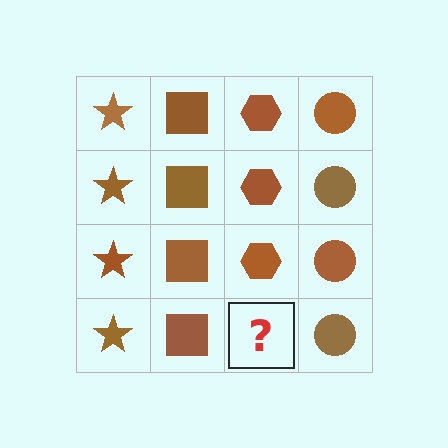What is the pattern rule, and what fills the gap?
The rule is that each column has a consistent shape. The gap should be filled with a brown hexagon.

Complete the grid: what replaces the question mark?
The question mark should be replaced with a brown hexagon.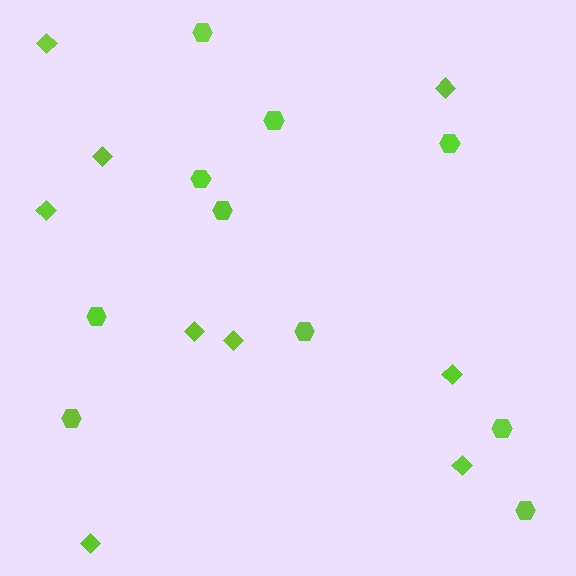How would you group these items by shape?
There are 2 groups: one group of hexagons (10) and one group of diamonds (9).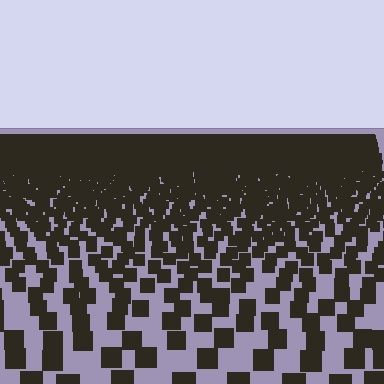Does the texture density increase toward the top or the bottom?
Density increases toward the top.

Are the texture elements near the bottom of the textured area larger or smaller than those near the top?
Larger. Near the bottom, elements are closer to the viewer and appear at a bigger on-screen size.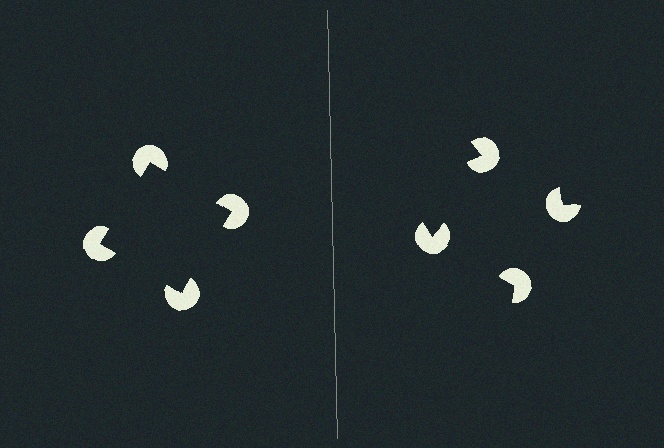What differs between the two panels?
The pac-man discs are positioned identically on both sides; only the wedge orientations differ. On the left they align to a square; on the right they are misaligned.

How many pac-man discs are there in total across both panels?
8 — 4 on each side.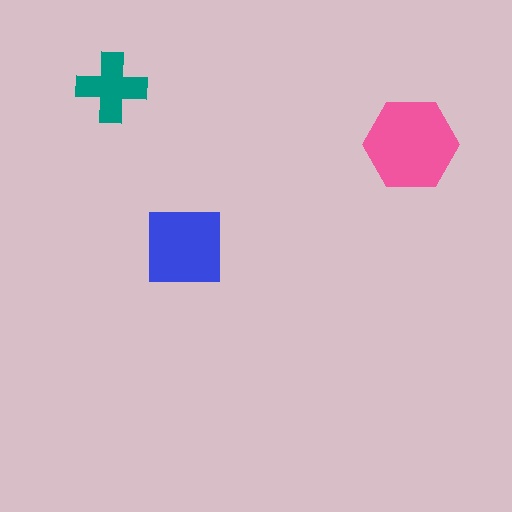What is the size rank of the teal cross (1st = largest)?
3rd.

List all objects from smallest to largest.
The teal cross, the blue square, the pink hexagon.